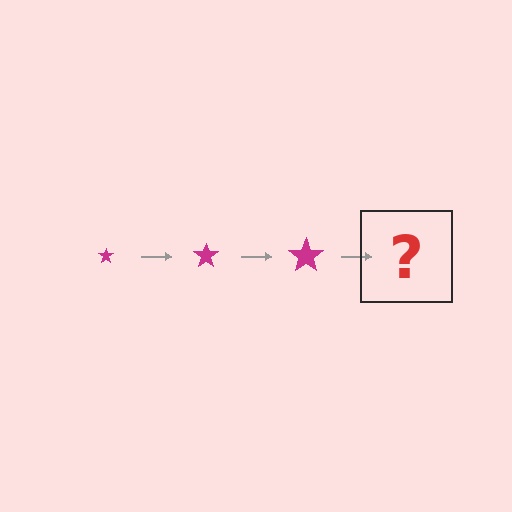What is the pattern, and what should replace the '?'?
The pattern is that the star gets progressively larger each step. The '?' should be a magenta star, larger than the previous one.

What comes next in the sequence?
The next element should be a magenta star, larger than the previous one.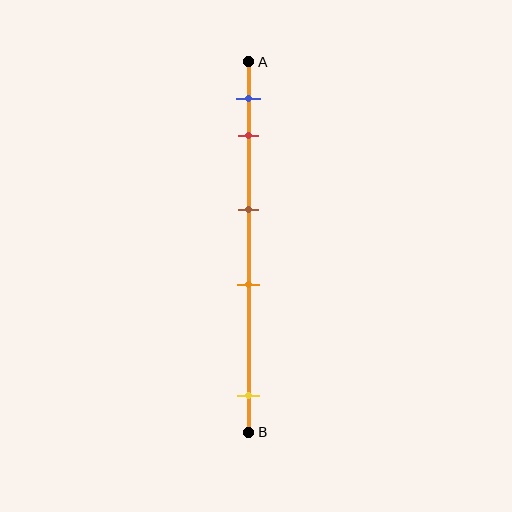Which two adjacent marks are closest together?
The blue and red marks are the closest adjacent pair.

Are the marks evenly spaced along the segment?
No, the marks are not evenly spaced.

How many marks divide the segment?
There are 5 marks dividing the segment.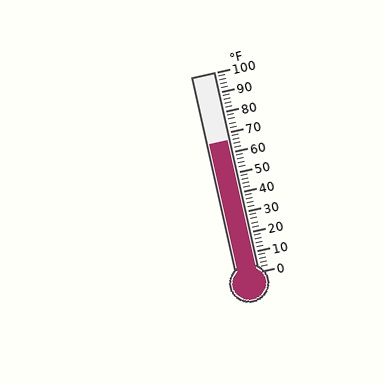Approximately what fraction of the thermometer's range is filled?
The thermometer is filled to approximately 65% of its range.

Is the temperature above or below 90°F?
The temperature is below 90°F.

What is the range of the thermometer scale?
The thermometer scale ranges from 0°F to 100°F.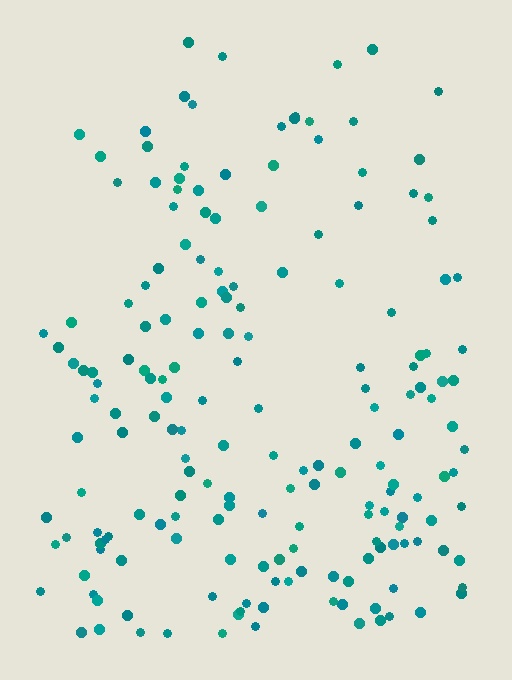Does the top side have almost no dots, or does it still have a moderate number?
Still a moderate number, just noticeably fewer than the bottom.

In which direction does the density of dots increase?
From top to bottom, with the bottom side densest.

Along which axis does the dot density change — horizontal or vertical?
Vertical.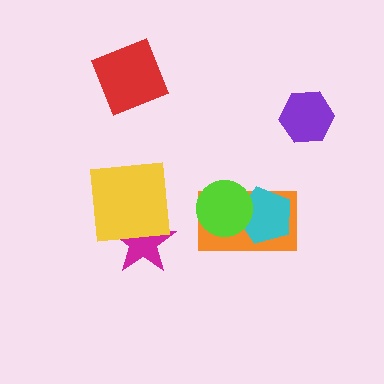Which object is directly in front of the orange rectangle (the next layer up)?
The cyan pentagon is directly in front of the orange rectangle.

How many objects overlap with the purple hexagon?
0 objects overlap with the purple hexagon.